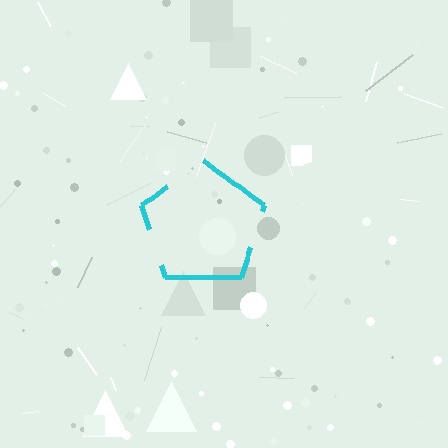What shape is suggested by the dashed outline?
The dashed outline suggests a pentagon.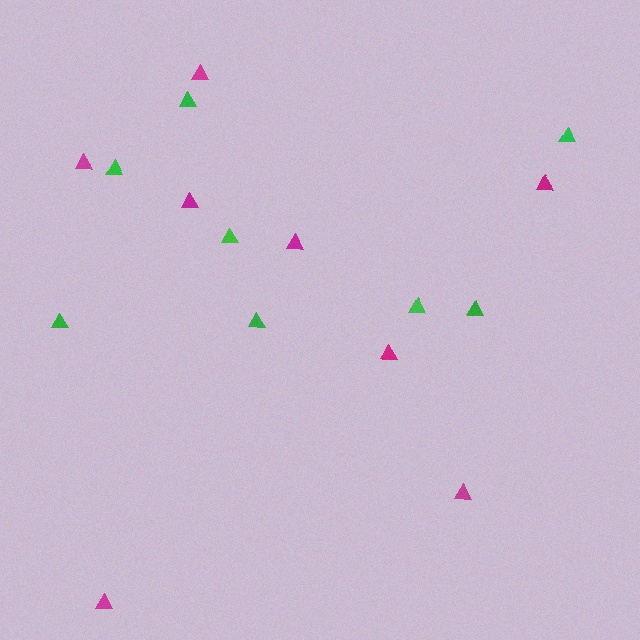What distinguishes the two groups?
There are 2 groups: one group of green triangles (8) and one group of magenta triangles (8).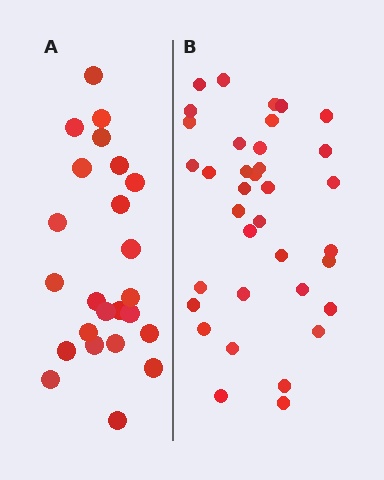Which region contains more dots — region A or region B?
Region B (the right region) has more dots.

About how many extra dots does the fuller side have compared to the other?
Region B has roughly 12 or so more dots than region A.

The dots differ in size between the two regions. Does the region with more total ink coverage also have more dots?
No. Region A has more total ink coverage because its dots are larger, but region B actually contains more individual dots. Total area can be misleading — the number of items is what matters here.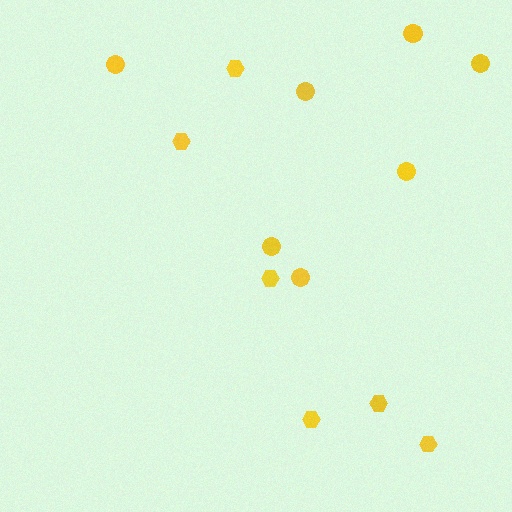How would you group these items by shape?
There are 2 groups: one group of circles (7) and one group of hexagons (6).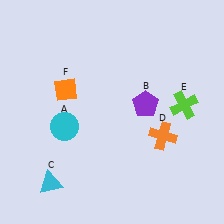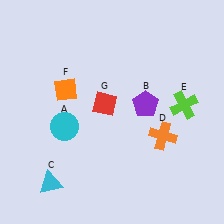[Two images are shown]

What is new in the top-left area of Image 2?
A red diamond (G) was added in the top-left area of Image 2.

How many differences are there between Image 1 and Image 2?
There is 1 difference between the two images.